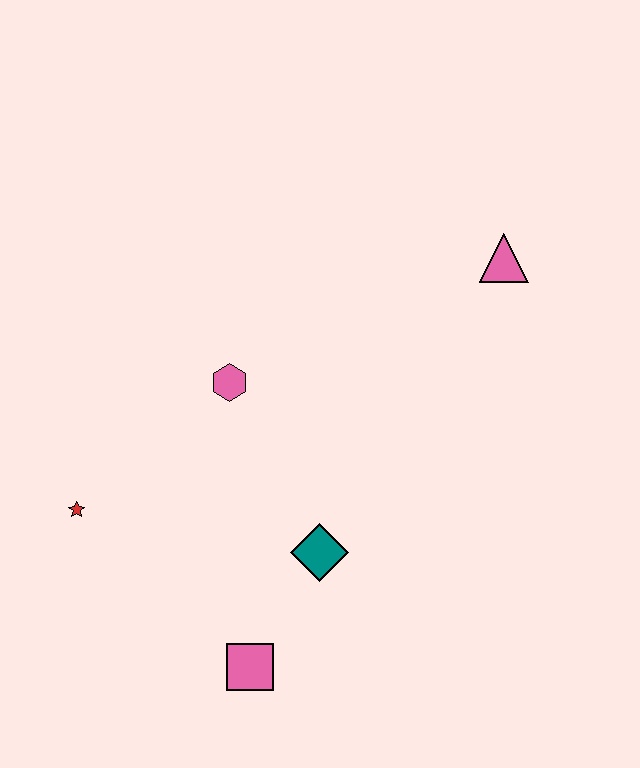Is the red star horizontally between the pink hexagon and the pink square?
No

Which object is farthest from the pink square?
The pink triangle is farthest from the pink square.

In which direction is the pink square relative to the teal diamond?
The pink square is below the teal diamond.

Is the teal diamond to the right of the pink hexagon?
Yes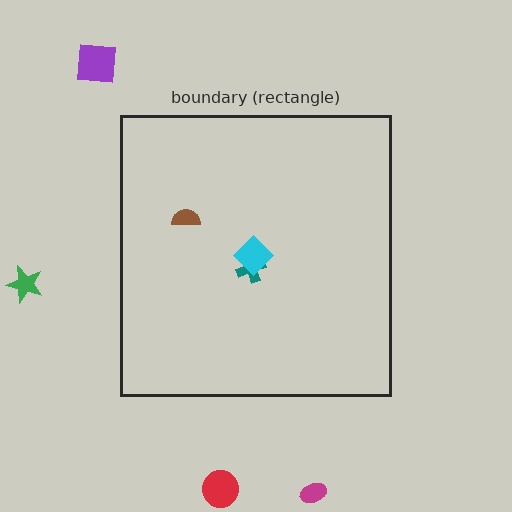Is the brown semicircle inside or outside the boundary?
Inside.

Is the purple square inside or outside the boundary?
Outside.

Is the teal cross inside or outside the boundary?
Inside.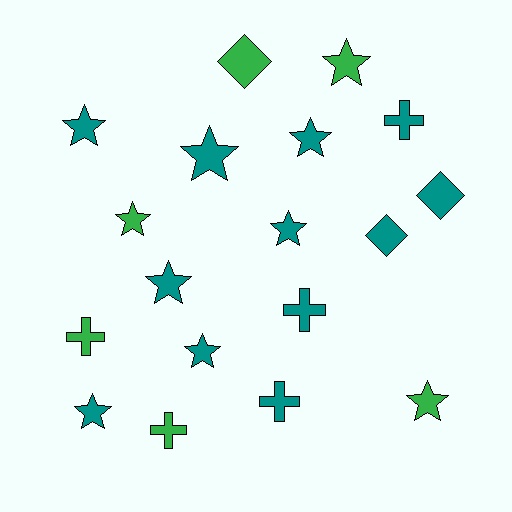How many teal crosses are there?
There are 3 teal crosses.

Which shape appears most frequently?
Star, with 10 objects.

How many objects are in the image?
There are 18 objects.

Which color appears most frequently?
Teal, with 12 objects.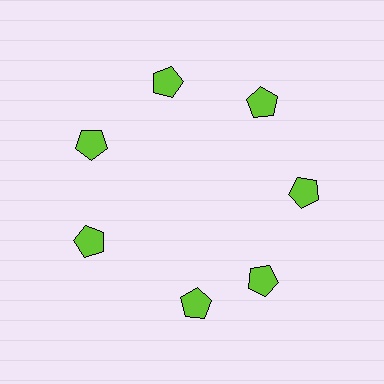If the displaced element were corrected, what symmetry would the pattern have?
It would have 7-fold rotational symmetry — the pattern would map onto itself every 51 degrees.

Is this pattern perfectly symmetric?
No. The 7 lime pentagons are arranged in a ring, but one element near the 6 o'clock position is rotated out of alignment along the ring, breaking the 7-fold rotational symmetry.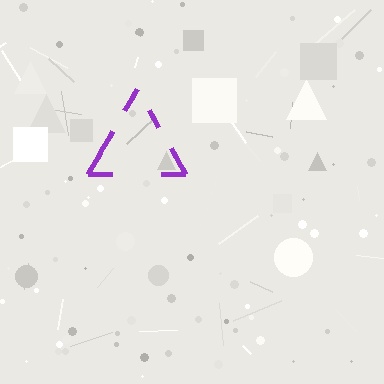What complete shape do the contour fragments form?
The contour fragments form a triangle.